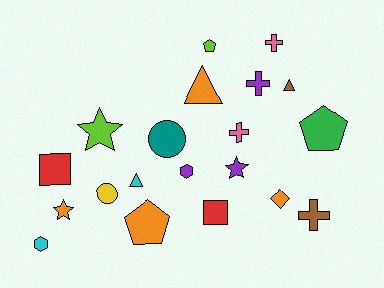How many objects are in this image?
There are 20 objects.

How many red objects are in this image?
There are 2 red objects.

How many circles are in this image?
There are 2 circles.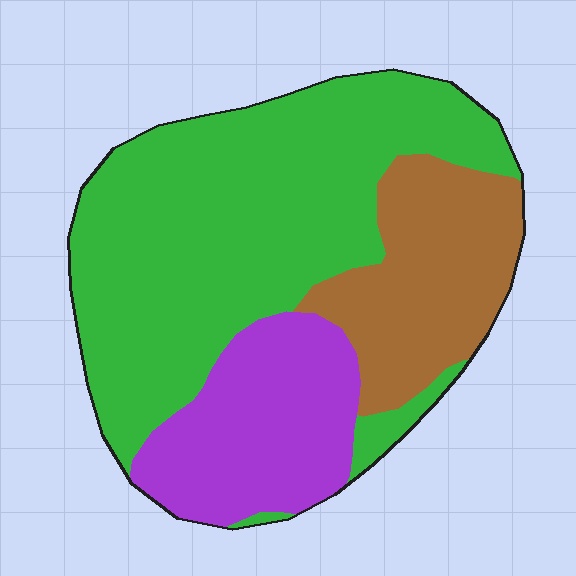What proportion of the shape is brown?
Brown takes up less than a quarter of the shape.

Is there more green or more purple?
Green.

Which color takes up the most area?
Green, at roughly 55%.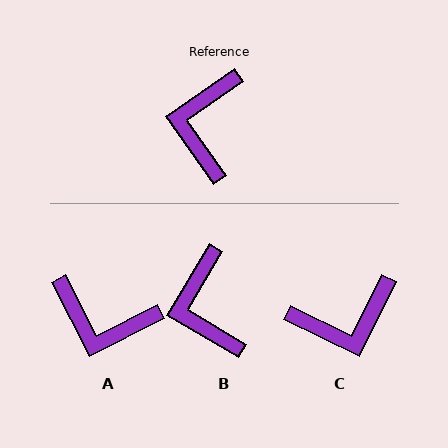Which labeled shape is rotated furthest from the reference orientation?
C, about 119 degrees away.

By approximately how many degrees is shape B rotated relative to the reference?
Approximately 24 degrees counter-clockwise.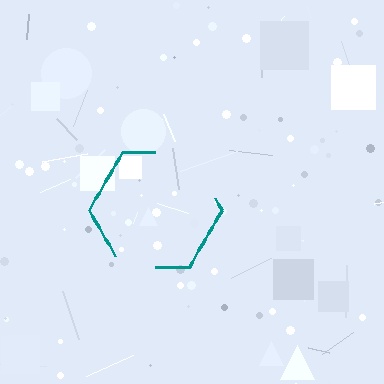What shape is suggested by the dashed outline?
The dashed outline suggests a hexagon.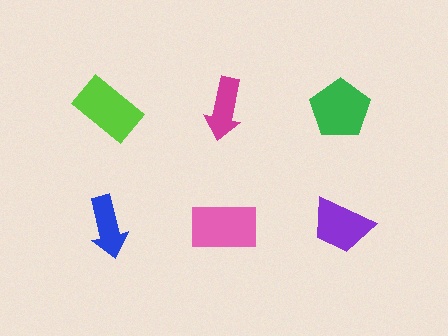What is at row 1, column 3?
A green pentagon.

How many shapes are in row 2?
3 shapes.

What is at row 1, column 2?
A magenta arrow.